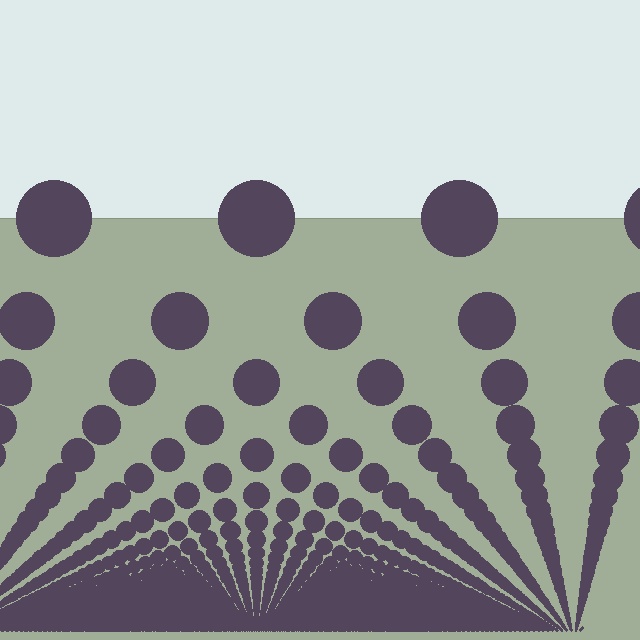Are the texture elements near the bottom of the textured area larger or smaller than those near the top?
Smaller. The gradient is inverted — elements near the bottom are smaller and denser.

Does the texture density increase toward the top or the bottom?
Density increases toward the bottom.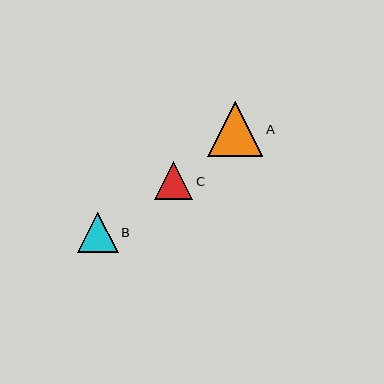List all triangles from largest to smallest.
From largest to smallest: A, B, C.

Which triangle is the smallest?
Triangle C is the smallest with a size of approximately 39 pixels.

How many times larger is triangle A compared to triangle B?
Triangle A is approximately 1.4 times the size of triangle B.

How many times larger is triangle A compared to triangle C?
Triangle A is approximately 1.4 times the size of triangle C.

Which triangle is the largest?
Triangle A is the largest with a size of approximately 55 pixels.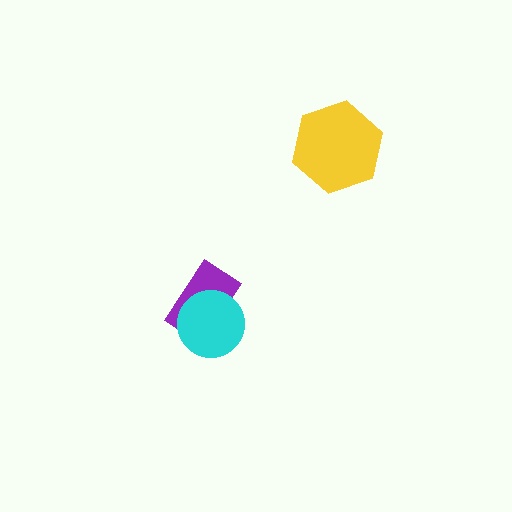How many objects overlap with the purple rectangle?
1 object overlaps with the purple rectangle.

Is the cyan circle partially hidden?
No, no other shape covers it.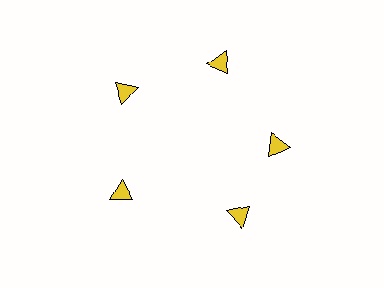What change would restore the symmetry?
The symmetry would be restored by rotating it back into even spacing with its neighbors so that all 5 triangles sit at equal angles and equal distance from the center.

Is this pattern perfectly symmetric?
No. The 5 yellow triangles are arranged in a ring, but one element near the 5 o'clock position is rotated out of alignment along the ring, breaking the 5-fold rotational symmetry.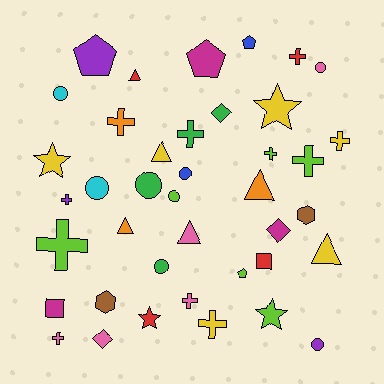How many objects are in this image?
There are 40 objects.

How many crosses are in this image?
There are 11 crosses.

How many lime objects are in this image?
There are 6 lime objects.